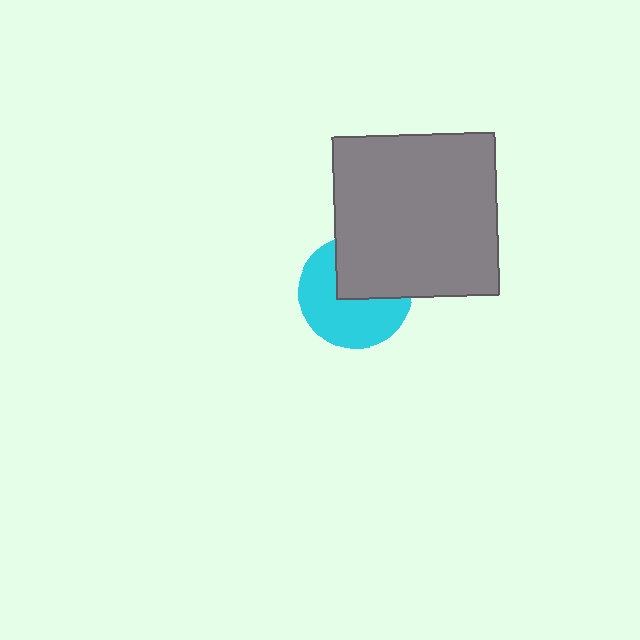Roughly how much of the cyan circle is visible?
About half of it is visible (roughly 59%).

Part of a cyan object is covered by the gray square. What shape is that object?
It is a circle.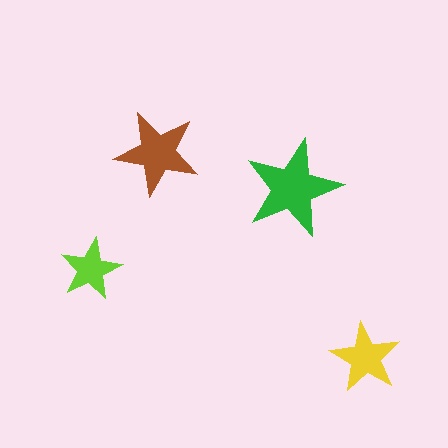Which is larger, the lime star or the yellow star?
The yellow one.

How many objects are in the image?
There are 4 objects in the image.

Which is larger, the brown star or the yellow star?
The brown one.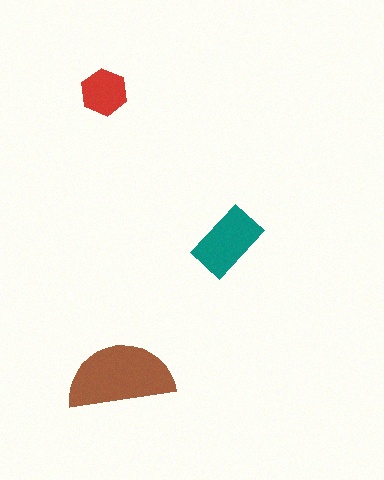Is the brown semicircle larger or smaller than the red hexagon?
Larger.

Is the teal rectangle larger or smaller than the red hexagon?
Larger.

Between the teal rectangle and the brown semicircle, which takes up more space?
The brown semicircle.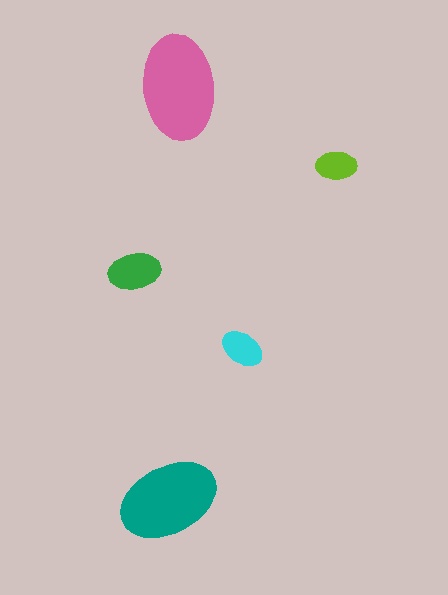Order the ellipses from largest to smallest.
the pink one, the teal one, the green one, the cyan one, the lime one.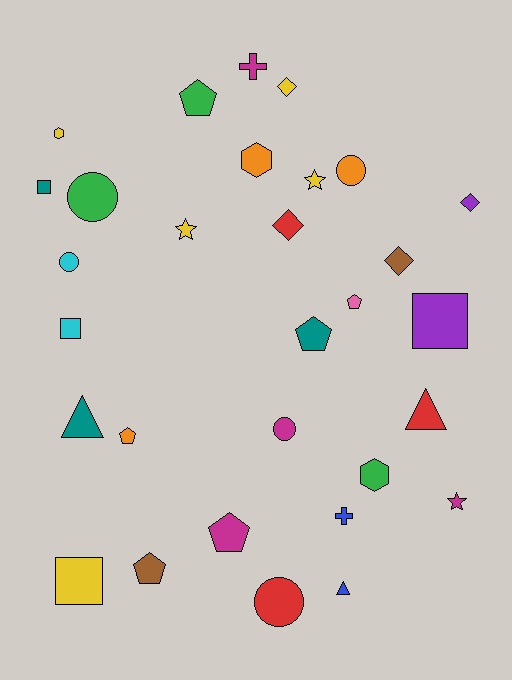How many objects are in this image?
There are 30 objects.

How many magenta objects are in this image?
There are 4 magenta objects.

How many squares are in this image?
There are 4 squares.